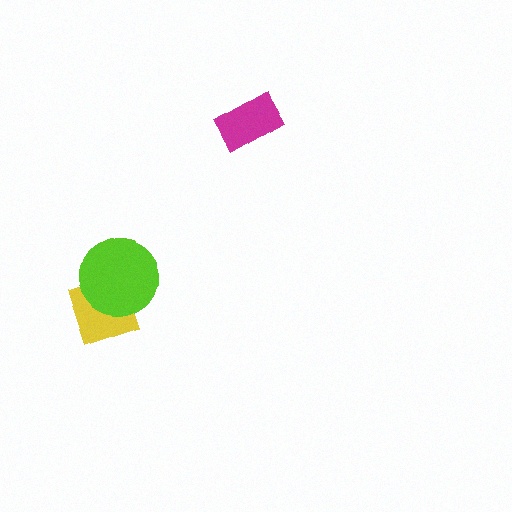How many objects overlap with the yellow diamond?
1 object overlaps with the yellow diamond.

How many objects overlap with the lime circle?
1 object overlaps with the lime circle.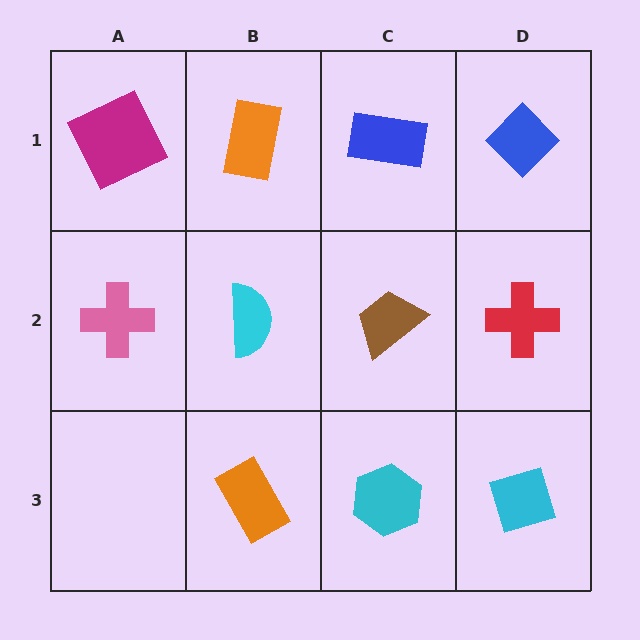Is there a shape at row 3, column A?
No, that cell is empty.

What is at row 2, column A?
A pink cross.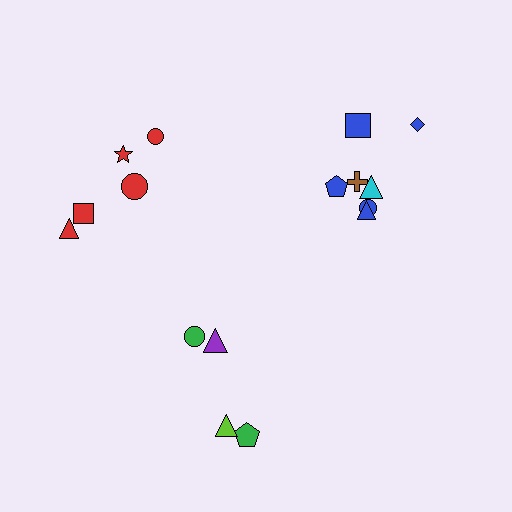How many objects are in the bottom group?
There are 4 objects.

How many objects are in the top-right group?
There are 7 objects.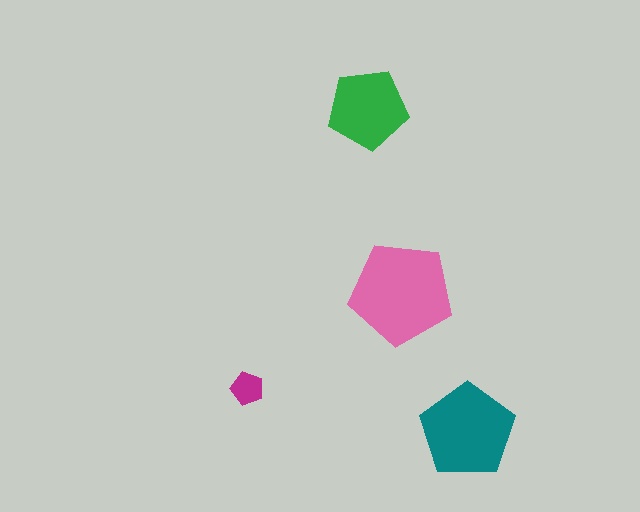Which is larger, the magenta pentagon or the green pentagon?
The green one.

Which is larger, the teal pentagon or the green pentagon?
The teal one.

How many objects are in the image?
There are 4 objects in the image.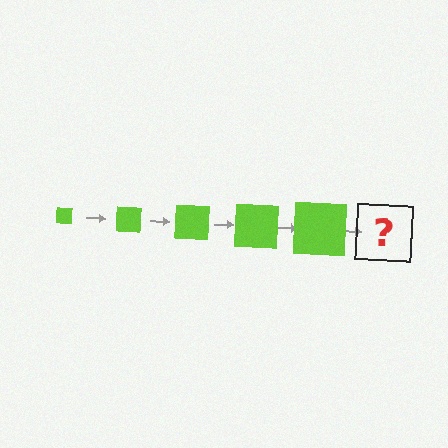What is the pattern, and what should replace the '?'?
The pattern is that the square gets progressively larger each step. The '?' should be a lime square, larger than the previous one.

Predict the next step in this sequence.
The next step is a lime square, larger than the previous one.